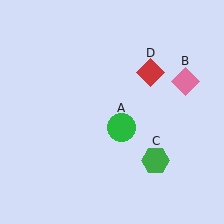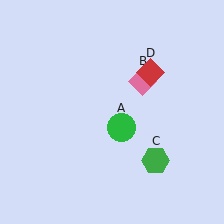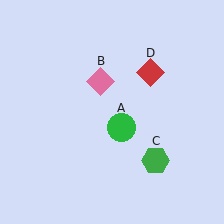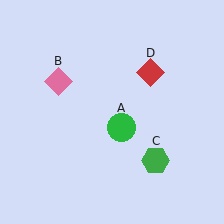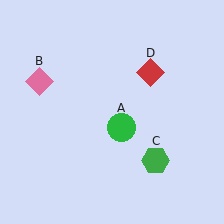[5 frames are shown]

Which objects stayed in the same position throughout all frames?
Green circle (object A) and green hexagon (object C) and red diamond (object D) remained stationary.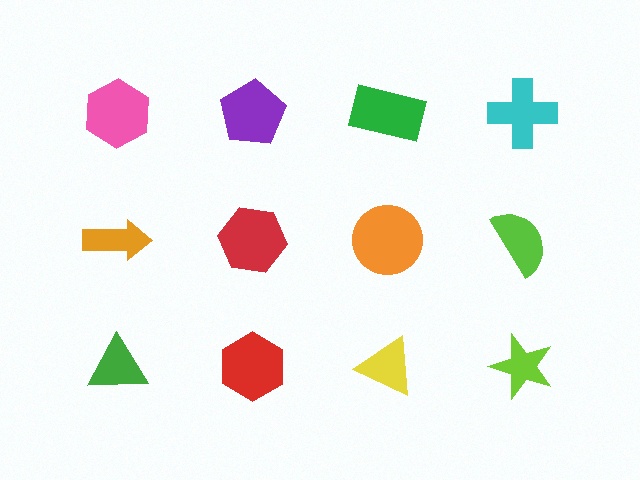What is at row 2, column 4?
A lime semicircle.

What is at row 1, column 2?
A purple pentagon.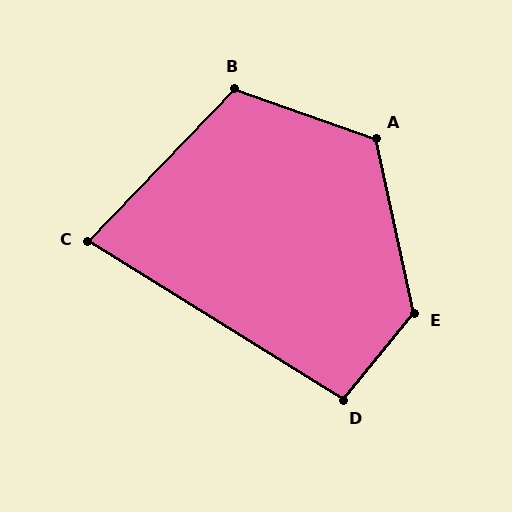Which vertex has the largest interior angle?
E, at approximately 129 degrees.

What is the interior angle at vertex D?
Approximately 97 degrees (obtuse).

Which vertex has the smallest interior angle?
C, at approximately 78 degrees.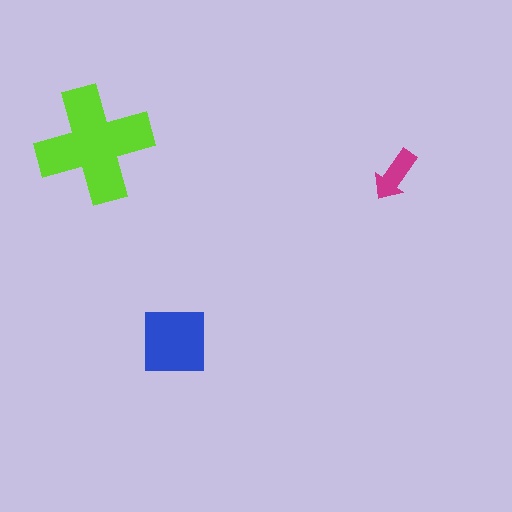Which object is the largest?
The lime cross.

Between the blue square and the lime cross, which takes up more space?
The lime cross.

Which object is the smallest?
The magenta arrow.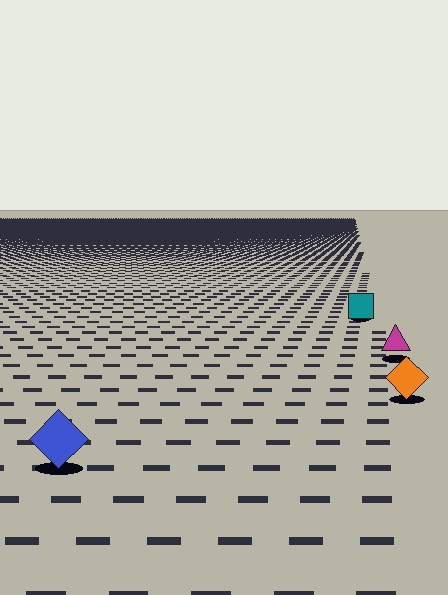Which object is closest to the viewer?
The blue diamond is closest. The texture marks near it are larger and more spread out.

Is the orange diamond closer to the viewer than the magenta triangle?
Yes. The orange diamond is closer — you can tell from the texture gradient: the ground texture is coarser near it.